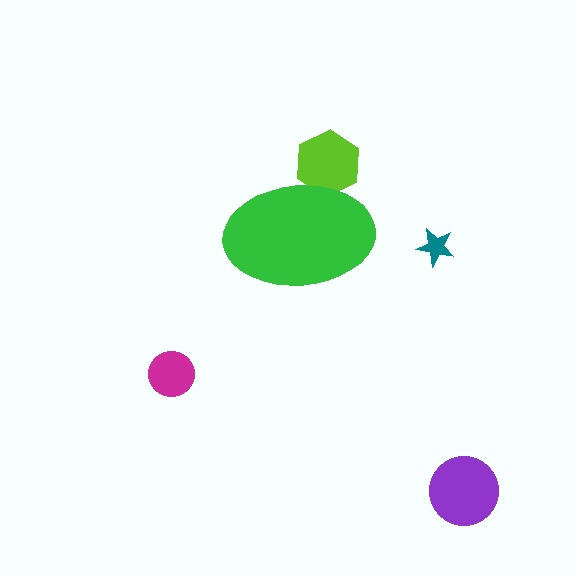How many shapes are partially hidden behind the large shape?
1 shape is partially hidden.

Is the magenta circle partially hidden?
No, the magenta circle is fully visible.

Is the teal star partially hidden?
No, the teal star is fully visible.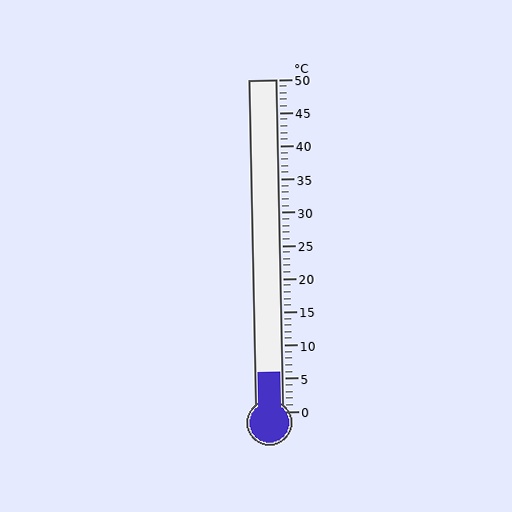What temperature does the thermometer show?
The thermometer shows approximately 6°C.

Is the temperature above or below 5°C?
The temperature is above 5°C.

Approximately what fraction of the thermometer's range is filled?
The thermometer is filled to approximately 10% of its range.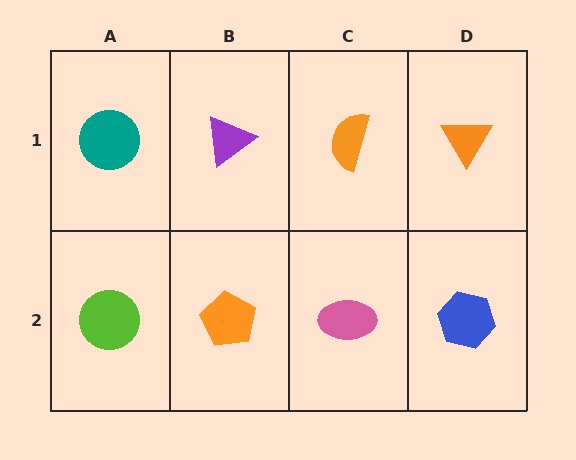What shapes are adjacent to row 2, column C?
An orange semicircle (row 1, column C), an orange pentagon (row 2, column B), a blue hexagon (row 2, column D).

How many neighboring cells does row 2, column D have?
2.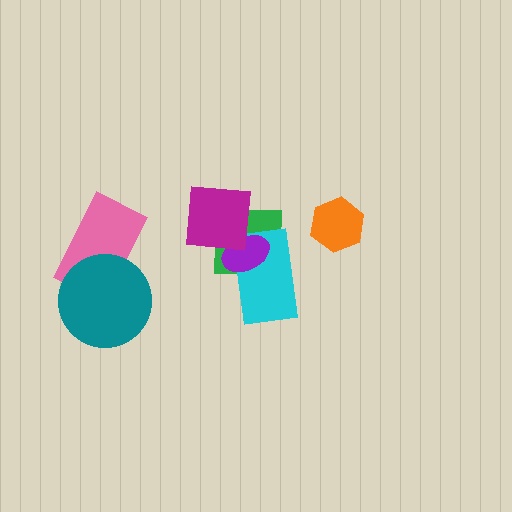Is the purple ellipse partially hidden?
Yes, it is partially covered by another shape.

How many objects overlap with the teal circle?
1 object overlaps with the teal circle.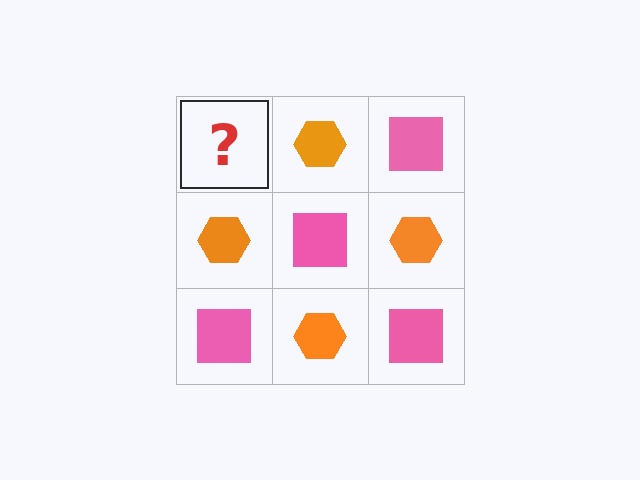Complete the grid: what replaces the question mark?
The question mark should be replaced with a pink square.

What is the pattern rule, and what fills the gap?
The rule is that it alternates pink square and orange hexagon in a checkerboard pattern. The gap should be filled with a pink square.